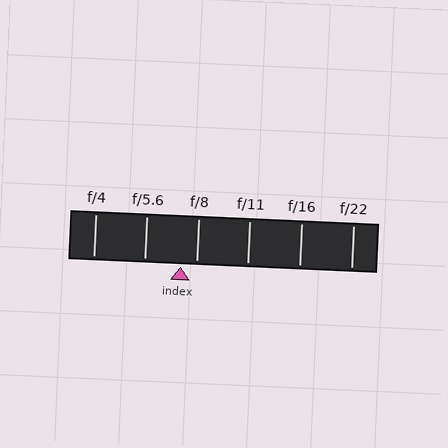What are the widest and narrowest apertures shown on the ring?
The widest aperture shown is f/4 and the narrowest is f/22.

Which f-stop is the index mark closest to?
The index mark is closest to f/8.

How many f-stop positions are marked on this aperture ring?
There are 6 f-stop positions marked.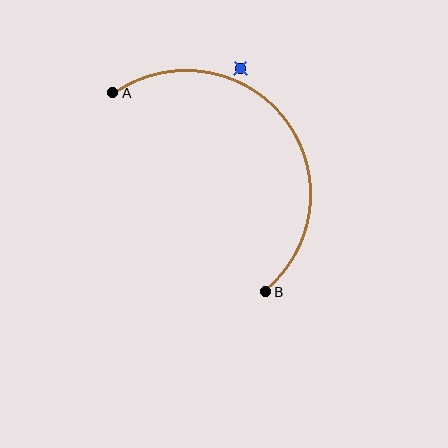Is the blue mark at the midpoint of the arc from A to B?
No — the blue mark does not lie on the arc at all. It sits slightly outside the curve.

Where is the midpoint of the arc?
The arc midpoint is the point on the curve farthest from the straight line joining A and B. It sits above and to the right of that line.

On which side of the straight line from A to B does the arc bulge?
The arc bulges above and to the right of the straight line connecting A and B.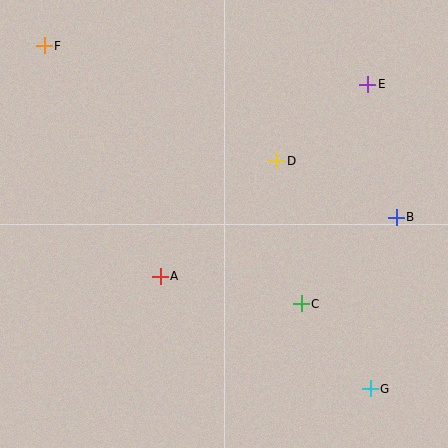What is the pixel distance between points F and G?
The distance between F and G is 473 pixels.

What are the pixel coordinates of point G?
Point G is at (370, 389).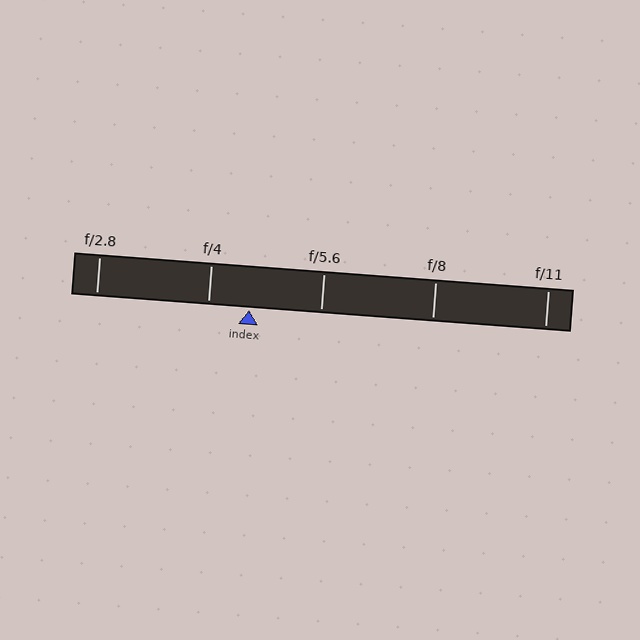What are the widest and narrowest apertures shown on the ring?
The widest aperture shown is f/2.8 and the narrowest is f/11.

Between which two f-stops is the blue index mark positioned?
The index mark is between f/4 and f/5.6.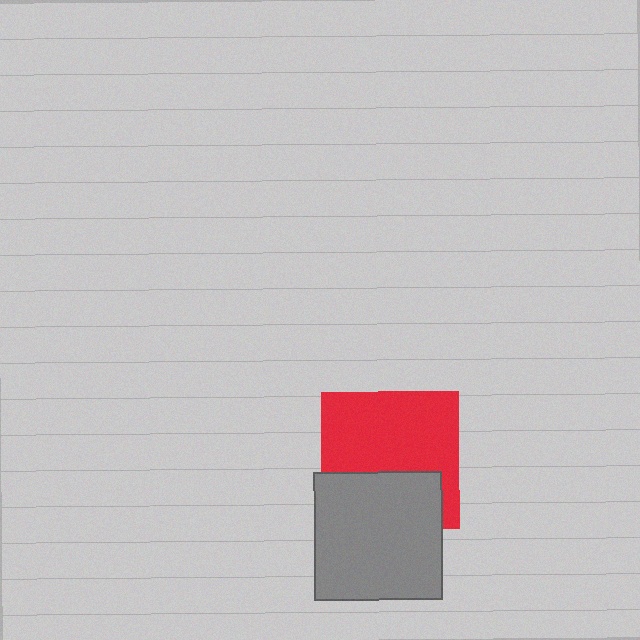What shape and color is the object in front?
The object in front is a gray square.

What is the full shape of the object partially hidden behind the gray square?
The partially hidden object is a red square.